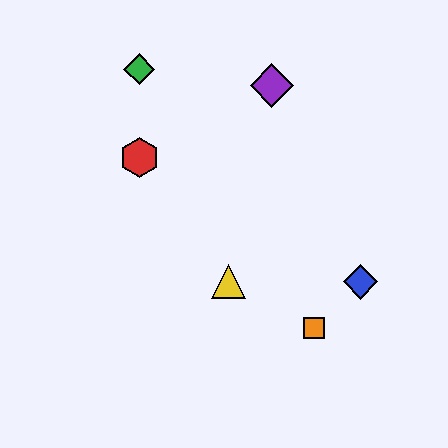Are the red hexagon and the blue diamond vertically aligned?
No, the red hexagon is at x≈139 and the blue diamond is at x≈360.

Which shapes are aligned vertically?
The red hexagon, the green diamond are aligned vertically.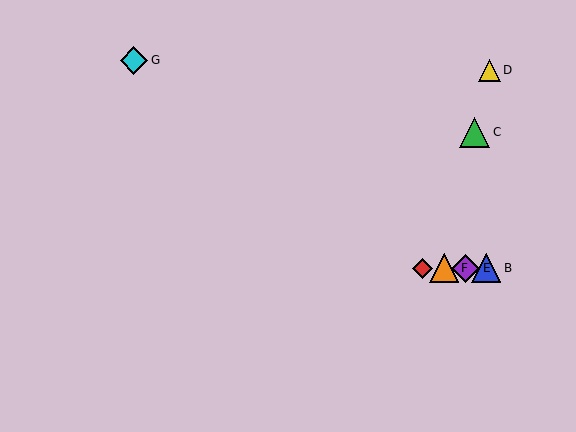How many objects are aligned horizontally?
4 objects (A, B, E, F) are aligned horizontally.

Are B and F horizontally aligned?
Yes, both are at y≈268.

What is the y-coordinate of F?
Object F is at y≈268.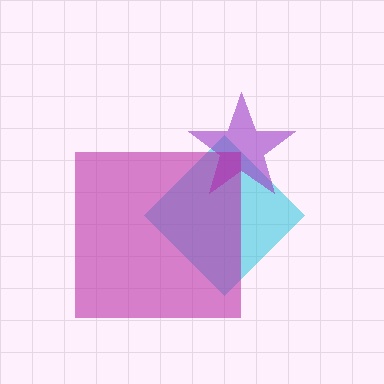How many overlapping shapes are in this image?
There are 3 overlapping shapes in the image.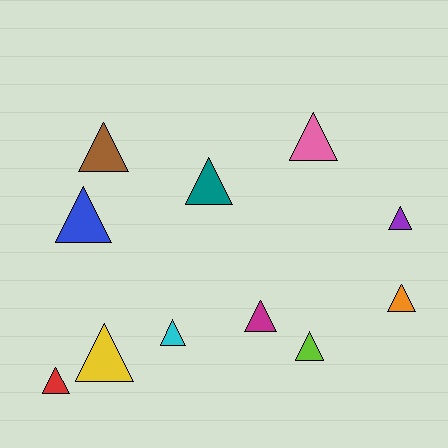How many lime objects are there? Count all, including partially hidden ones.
There is 1 lime object.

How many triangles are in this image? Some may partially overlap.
There are 11 triangles.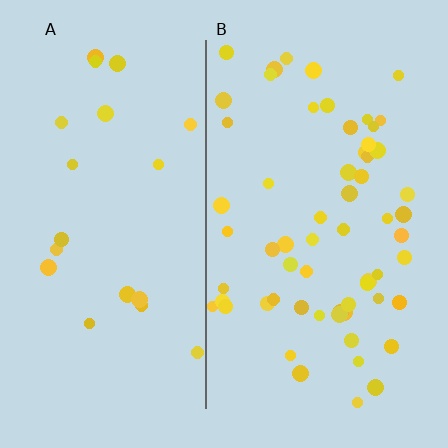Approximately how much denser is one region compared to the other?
Approximately 3.1× — region B over region A.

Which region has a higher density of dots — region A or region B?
B (the right).